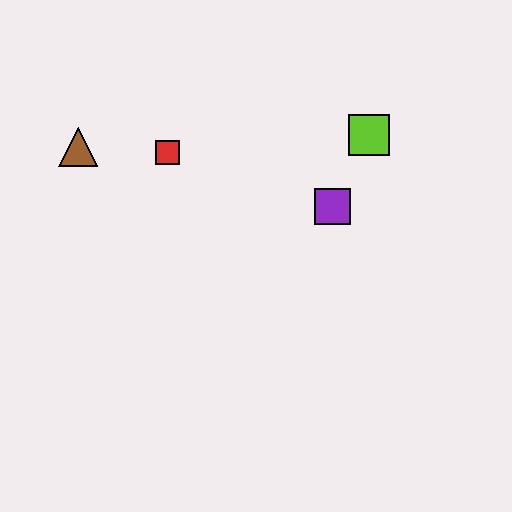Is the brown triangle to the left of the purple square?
Yes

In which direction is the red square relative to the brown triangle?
The red square is to the right of the brown triangle.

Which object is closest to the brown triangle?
The red square is closest to the brown triangle.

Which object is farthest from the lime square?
The brown triangle is farthest from the lime square.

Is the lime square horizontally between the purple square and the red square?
No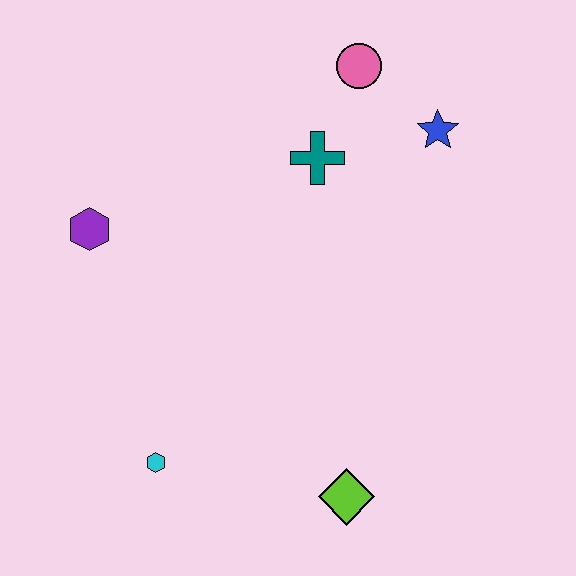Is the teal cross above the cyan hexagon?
Yes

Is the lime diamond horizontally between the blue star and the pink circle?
No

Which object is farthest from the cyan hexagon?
The pink circle is farthest from the cyan hexagon.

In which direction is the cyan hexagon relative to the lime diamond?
The cyan hexagon is to the left of the lime diamond.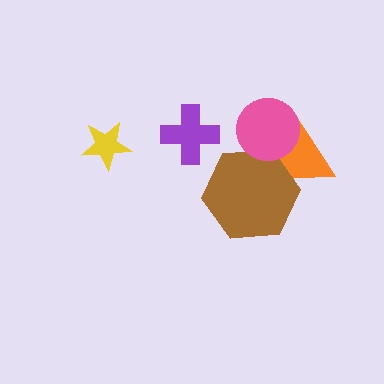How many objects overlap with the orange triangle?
2 objects overlap with the orange triangle.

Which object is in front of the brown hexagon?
The pink circle is in front of the brown hexagon.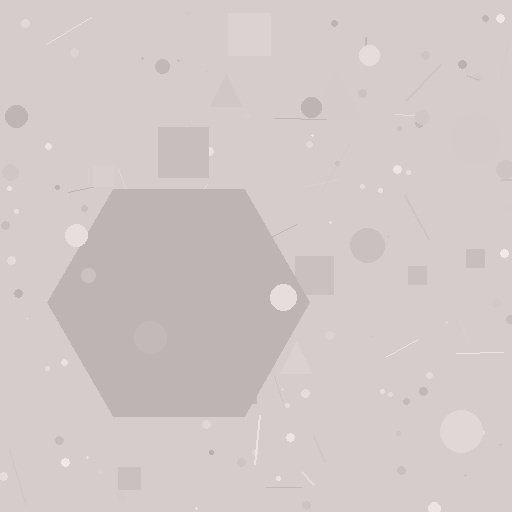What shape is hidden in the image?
A hexagon is hidden in the image.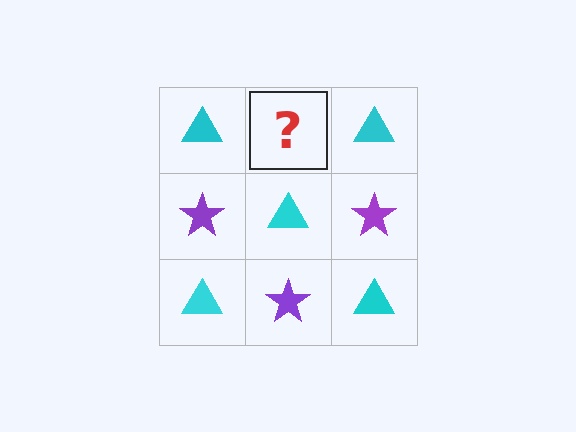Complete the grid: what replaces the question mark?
The question mark should be replaced with a purple star.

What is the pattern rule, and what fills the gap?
The rule is that it alternates cyan triangle and purple star in a checkerboard pattern. The gap should be filled with a purple star.